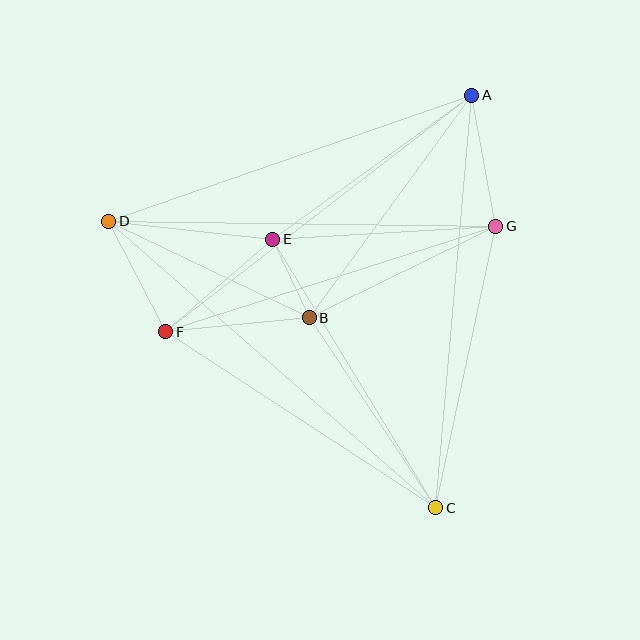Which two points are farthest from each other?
Points C and D are farthest from each other.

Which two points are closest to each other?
Points B and E are closest to each other.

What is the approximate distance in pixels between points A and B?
The distance between A and B is approximately 275 pixels.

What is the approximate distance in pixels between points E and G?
The distance between E and G is approximately 224 pixels.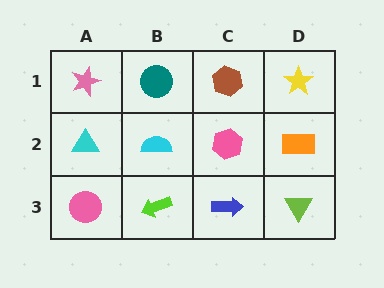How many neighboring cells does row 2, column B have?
4.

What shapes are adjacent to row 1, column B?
A cyan semicircle (row 2, column B), a pink star (row 1, column A), a brown hexagon (row 1, column C).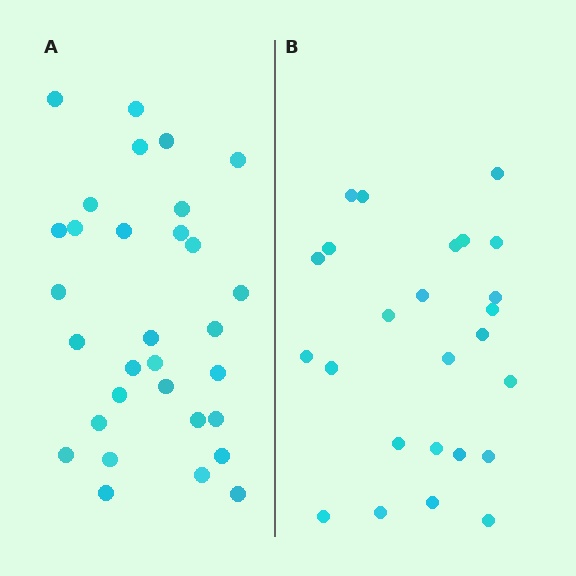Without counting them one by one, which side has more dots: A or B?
Region A (the left region) has more dots.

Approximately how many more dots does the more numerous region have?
Region A has about 6 more dots than region B.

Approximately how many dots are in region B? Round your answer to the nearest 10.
About 20 dots. (The exact count is 25, which rounds to 20.)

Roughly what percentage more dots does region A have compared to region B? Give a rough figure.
About 25% more.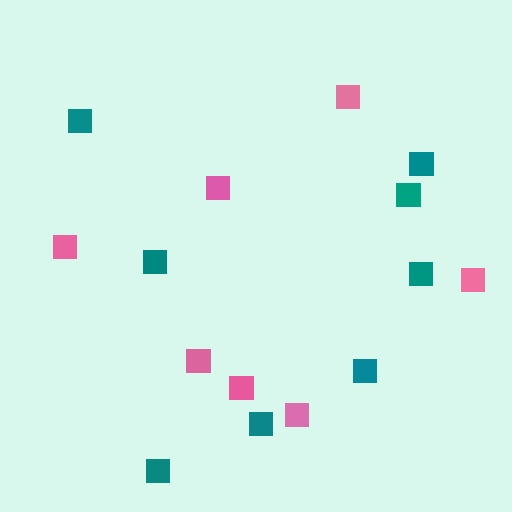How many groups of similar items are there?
There are 2 groups: one group of pink squares (7) and one group of teal squares (8).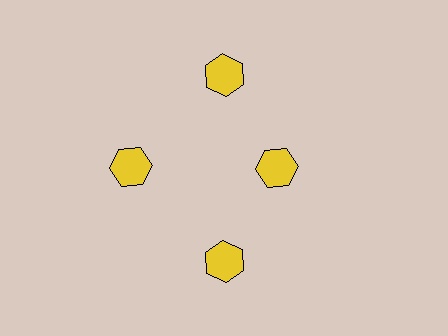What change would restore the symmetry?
The symmetry would be restored by moving it outward, back onto the ring so that all 4 hexagons sit at equal angles and equal distance from the center.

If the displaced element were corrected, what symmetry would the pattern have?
It would have 4-fold rotational symmetry — the pattern would map onto itself every 90 degrees.